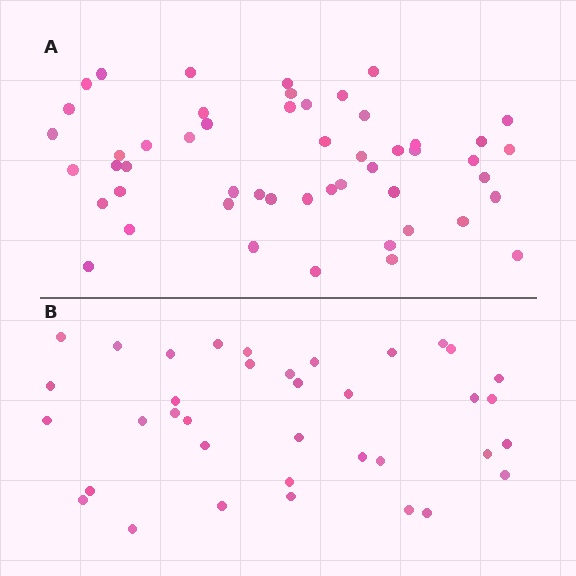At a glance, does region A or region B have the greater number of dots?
Region A (the top region) has more dots.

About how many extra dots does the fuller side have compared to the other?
Region A has approximately 15 more dots than region B.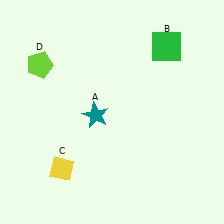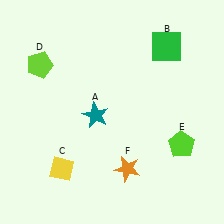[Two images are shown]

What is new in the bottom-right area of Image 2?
A lime pentagon (E) was added in the bottom-right area of Image 2.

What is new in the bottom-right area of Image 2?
An orange star (F) was added in the bottom-right area of Image 2.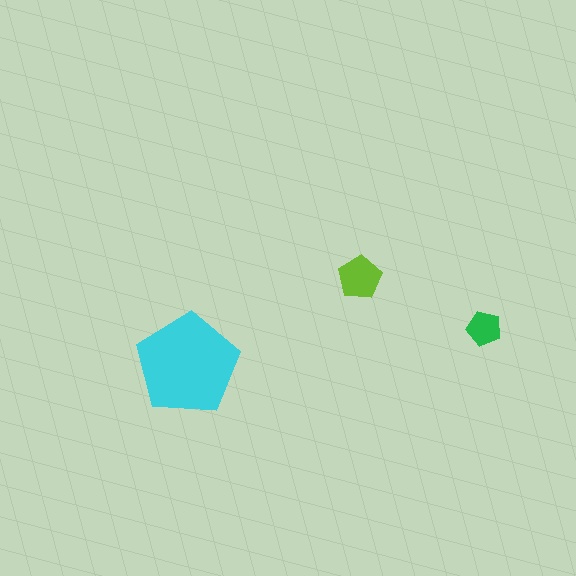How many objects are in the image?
There are 3 objects in the image.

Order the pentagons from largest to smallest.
the cyan one, the lime one, the green one.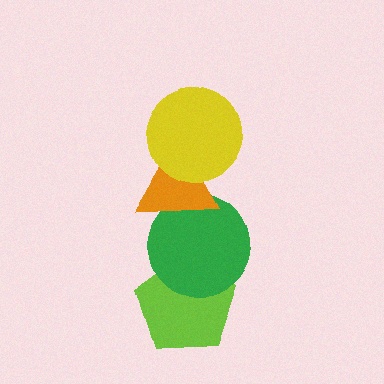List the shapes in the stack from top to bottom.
From top to bottom: the yellow circle, the orange triangle, the green circle, the lime pentagon.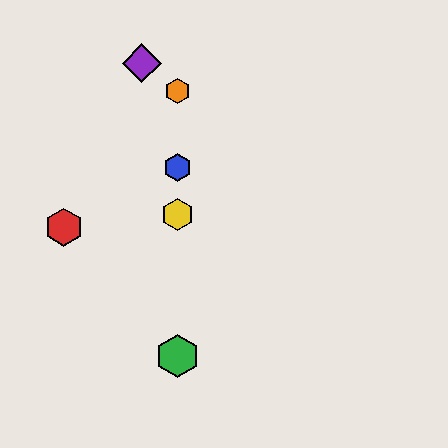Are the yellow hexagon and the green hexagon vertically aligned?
Yes, both are at x≈177.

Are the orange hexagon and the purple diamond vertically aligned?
No, the orange hexagon is at x≈177 and the purple diamond is at x≈142.